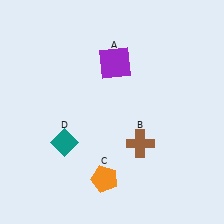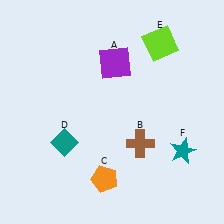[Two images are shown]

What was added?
A lime square (E), a teal star (F) were added in Image 2.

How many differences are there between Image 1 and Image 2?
There are 2 differences between the two images.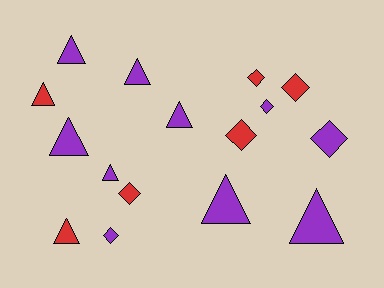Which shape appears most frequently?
Triangle, with 9 objects.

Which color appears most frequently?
Purple, with 10 objects.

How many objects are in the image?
There are 16 objects.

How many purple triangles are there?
There are 7 purple triangles.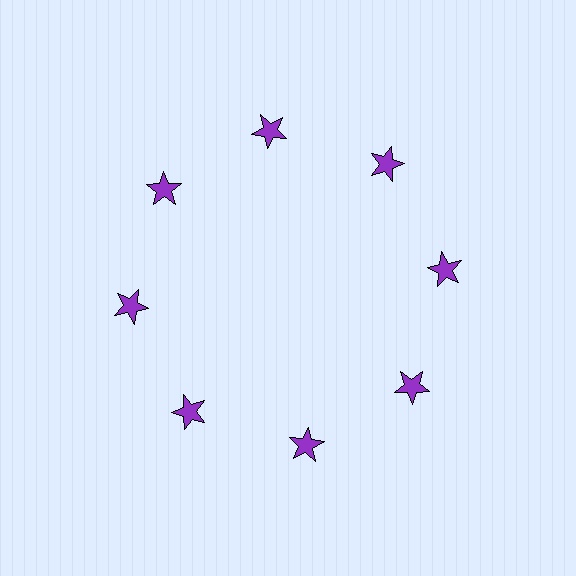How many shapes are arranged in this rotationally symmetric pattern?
There are 8 shapes, arranged in 8 groups of 1.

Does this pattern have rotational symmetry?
Yes, this pattern has 8-fold rotational symmetry. It looks the same after rotating 45 degrees around the center.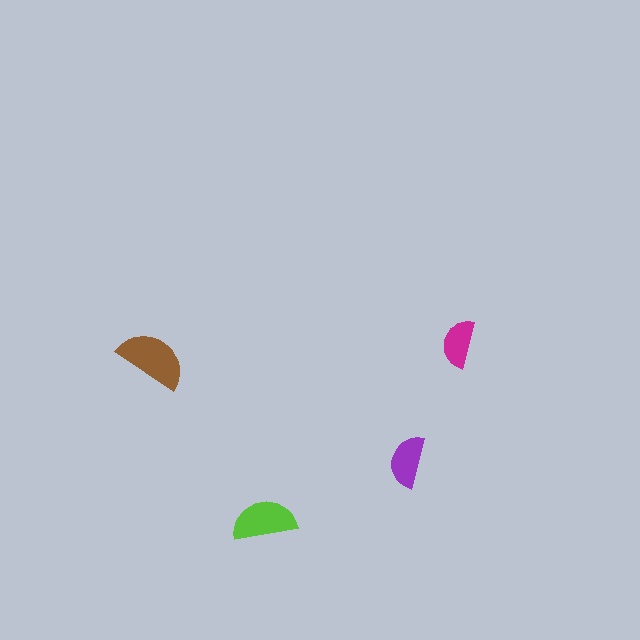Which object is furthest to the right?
The magenta semicircle is rightmost.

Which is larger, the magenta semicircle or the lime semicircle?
The lime one.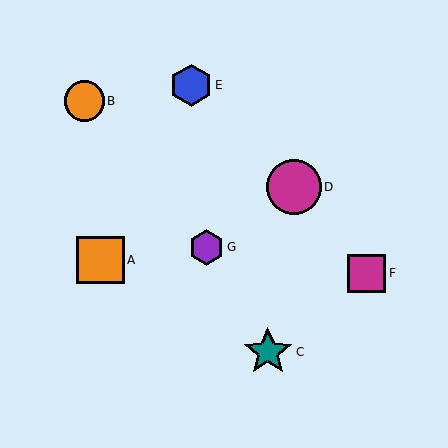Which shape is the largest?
The magenta circle (labeled D) is the largest.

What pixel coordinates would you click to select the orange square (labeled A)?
Click at (101, 260) to select the orange square A.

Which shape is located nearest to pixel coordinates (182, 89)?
The blue hexagon (labeled E) at (191, 85) is nearest to that location.